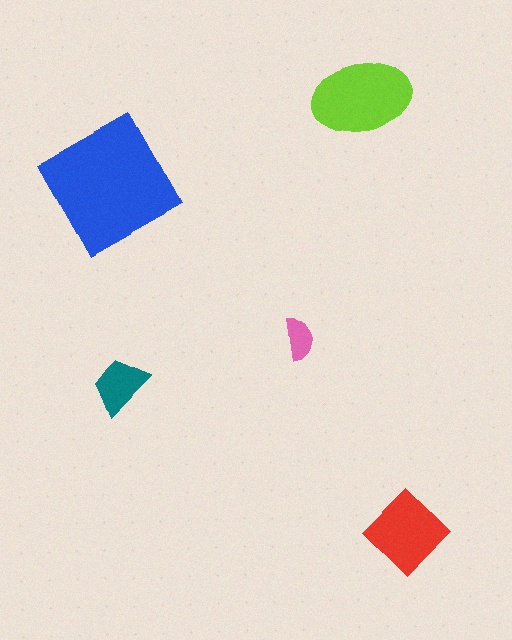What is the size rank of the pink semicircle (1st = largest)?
5th.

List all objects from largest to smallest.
The blue square, the lime ellipse, the red diamond, the teal trapezoid, the pink semicircle.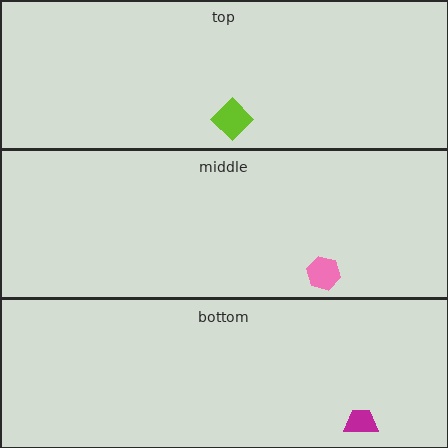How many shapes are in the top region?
1.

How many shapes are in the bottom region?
1.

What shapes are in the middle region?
The pink hexagon.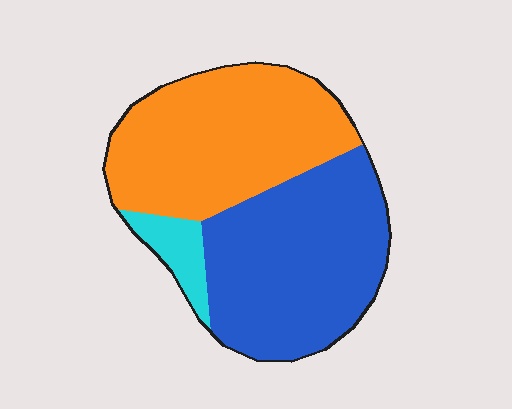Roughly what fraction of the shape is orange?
Orange takes up between a quarter and a half of the shape.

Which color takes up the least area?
Cyan, at roughly 5%.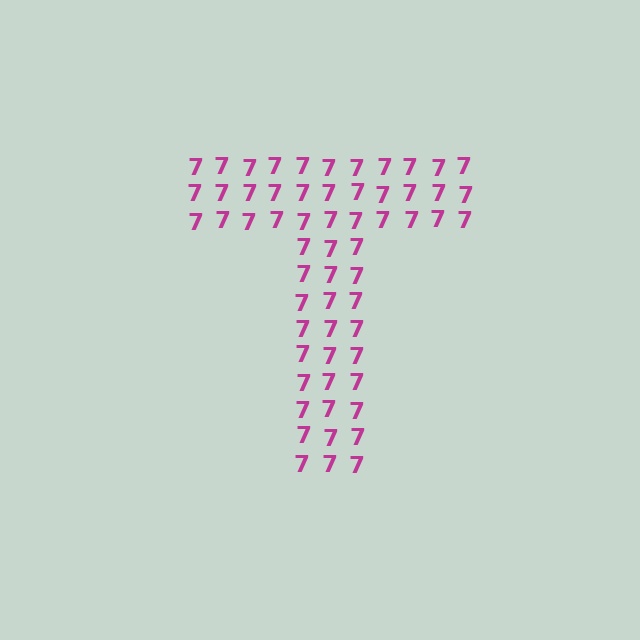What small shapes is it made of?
It is made of small digit 7's.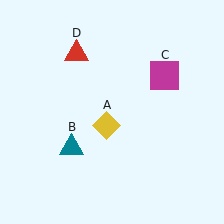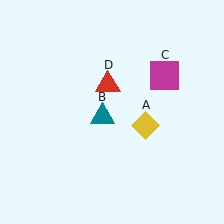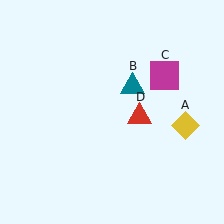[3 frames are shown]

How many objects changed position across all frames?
3 objects changed position: yellow diamond (object A), teal triangle (object B), red triangle (object D).